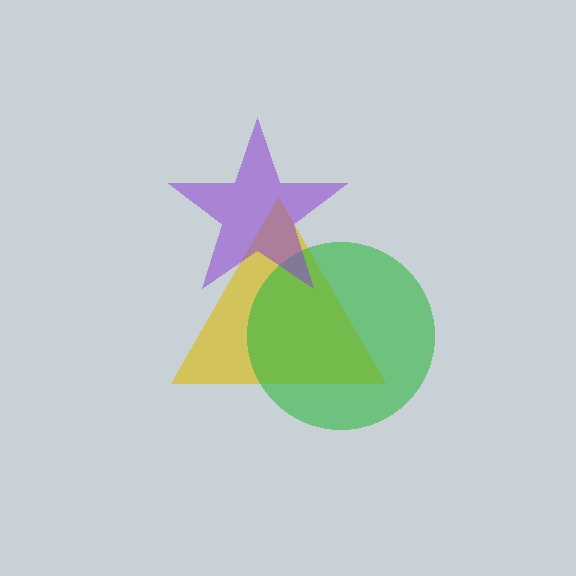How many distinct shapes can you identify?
There are 3 distinct shapes: a yellow triangle, a green circle, a purple star.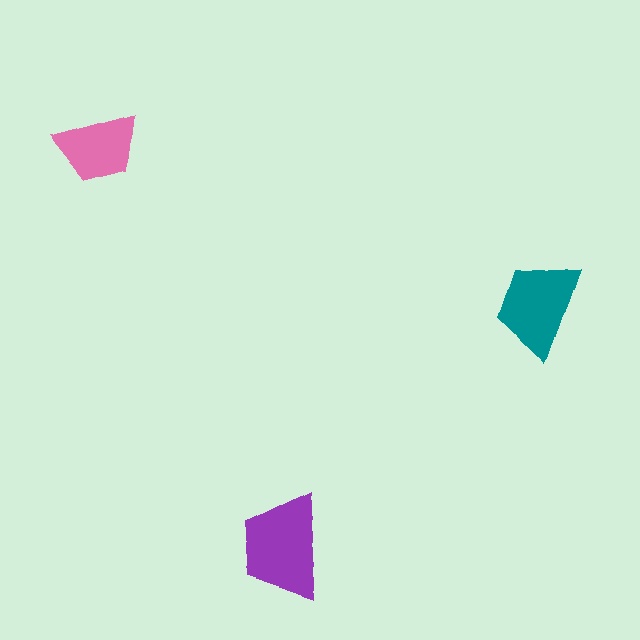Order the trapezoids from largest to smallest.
the purple one, the teal one, the pink one.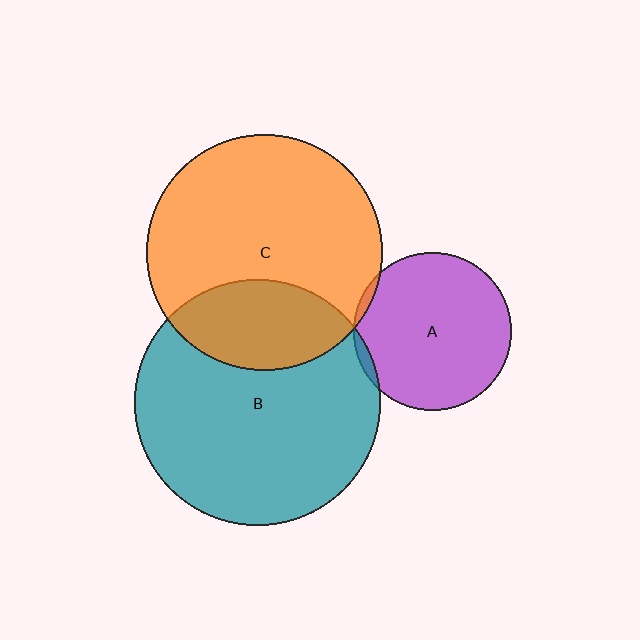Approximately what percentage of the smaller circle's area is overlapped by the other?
Approximately 5%.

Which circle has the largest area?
Circle B (teal).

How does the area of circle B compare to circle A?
Approximately 2.4 times.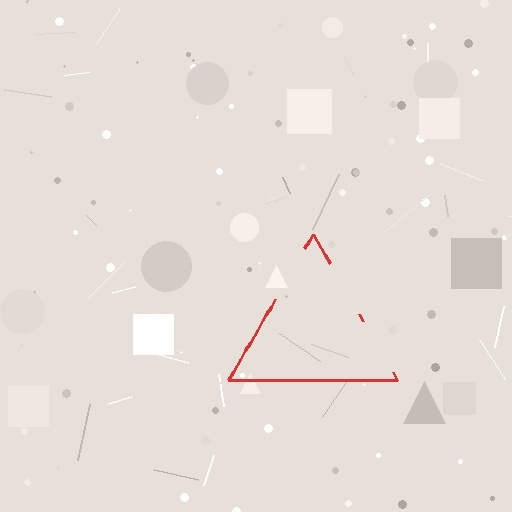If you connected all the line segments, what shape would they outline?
They would outline a triangle.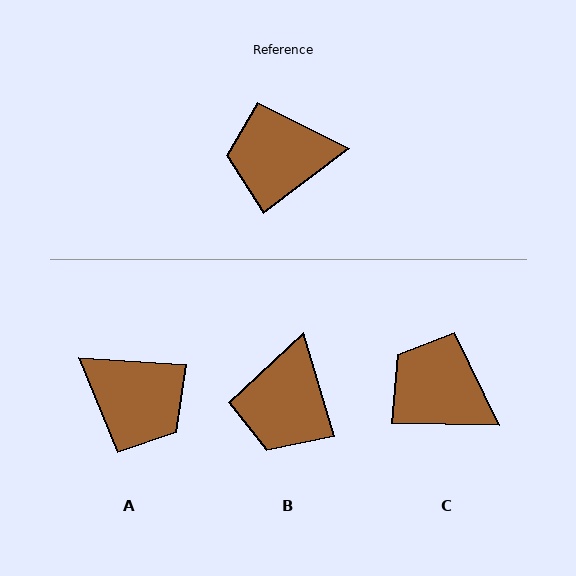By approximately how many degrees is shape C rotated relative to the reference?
Approximately 38 degrees clockwise.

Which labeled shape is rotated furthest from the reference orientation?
A, about 139 degrees away.